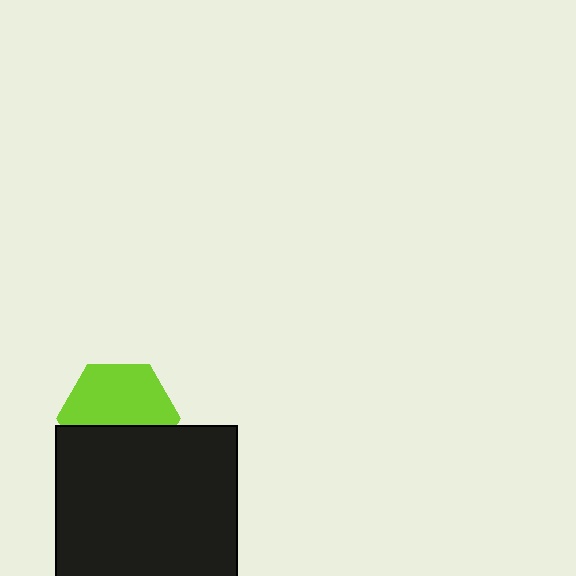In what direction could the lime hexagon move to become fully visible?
The lime hexagon could move up. That would shift it out from behind the black square entirely.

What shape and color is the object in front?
The object in front is a black square.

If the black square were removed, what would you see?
You would see the complete lime hexagon.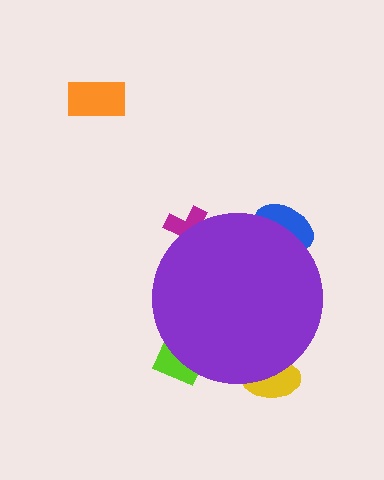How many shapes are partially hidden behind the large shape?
4 shapes are partially hidden.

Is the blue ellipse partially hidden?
Yes, the blue ellipse is partially hidden behind the purple circle.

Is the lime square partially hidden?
Yes, the lime square is partially hidden behind the purple circle.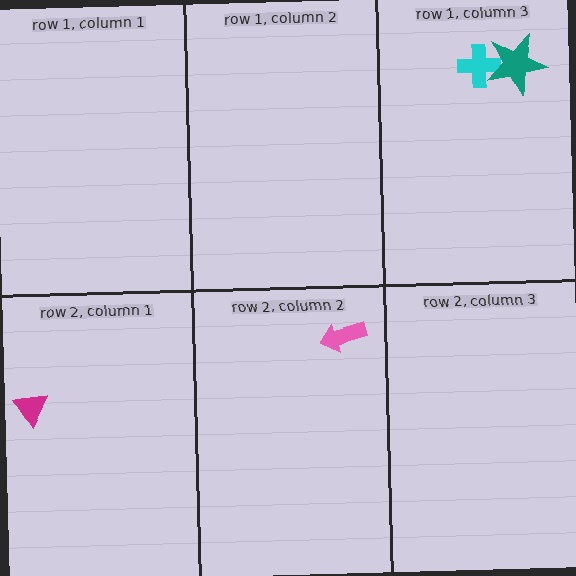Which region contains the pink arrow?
The row 2, column 2 region.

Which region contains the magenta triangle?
The row 2, column 1 region.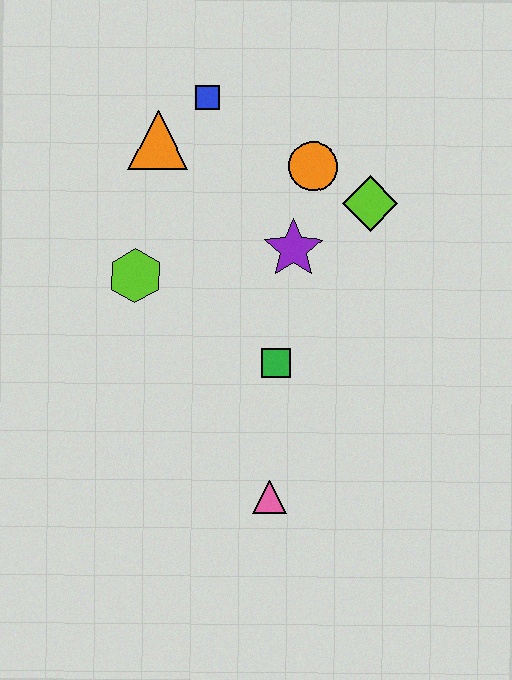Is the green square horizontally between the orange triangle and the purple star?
Yes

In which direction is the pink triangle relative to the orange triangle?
The pink triangle is below the orange triangle.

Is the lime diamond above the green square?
Yes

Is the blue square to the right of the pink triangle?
No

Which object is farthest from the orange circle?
The pink triangle is farthest from the orange circle.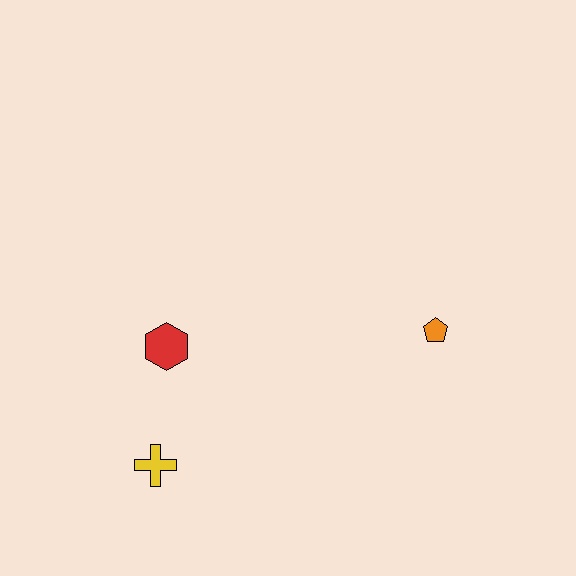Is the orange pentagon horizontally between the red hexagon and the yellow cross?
No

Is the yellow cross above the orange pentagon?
No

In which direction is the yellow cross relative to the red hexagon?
The yellow cross is below the red hexagon.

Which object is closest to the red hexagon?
The yellow cross is closest to the red hexagon.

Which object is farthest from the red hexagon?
The orange pentagon is farthest from the red hexagon.